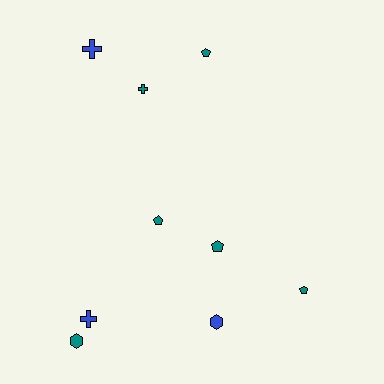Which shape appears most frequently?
Pentagon, with 4 objects.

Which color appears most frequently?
Teal, with 6 objects.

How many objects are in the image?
There are 9 objects.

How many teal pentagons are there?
There are 4 teal pentagons.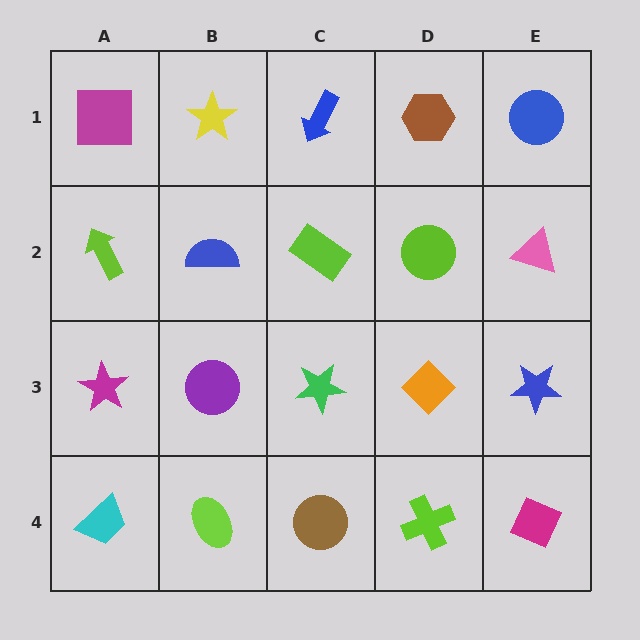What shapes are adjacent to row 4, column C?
A green star (row 3, column C), a lime ellipse (row 4, column B), a lime cross (row 4, column D).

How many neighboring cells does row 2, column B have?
4.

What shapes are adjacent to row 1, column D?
A lime circle (row 2, column D), a blue arrow (row 1, column C), a blue circle (row 1, column E).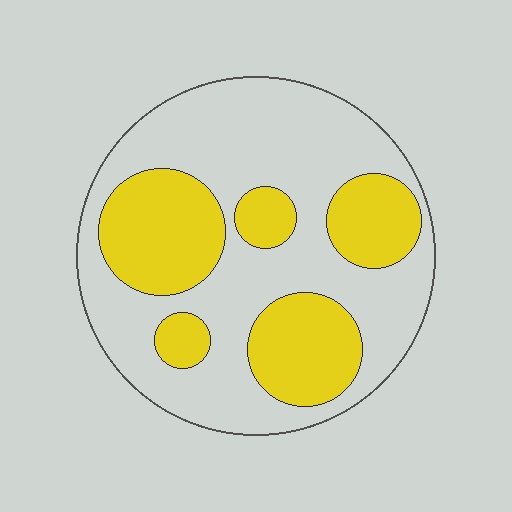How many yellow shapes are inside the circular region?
5.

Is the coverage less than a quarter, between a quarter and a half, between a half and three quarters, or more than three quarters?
Between a quarter and a half.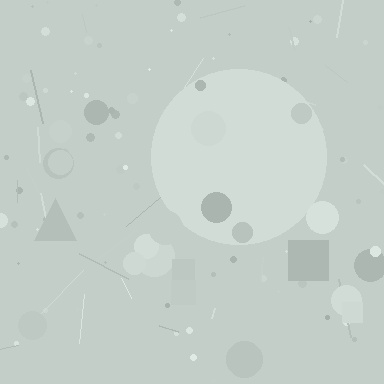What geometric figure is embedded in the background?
A circle is embedded in the background.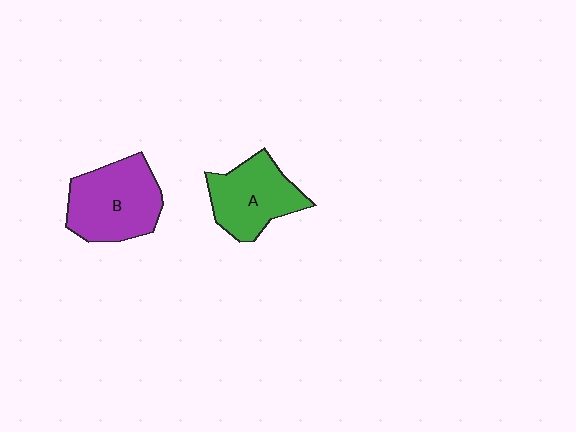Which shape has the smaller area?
Shape A (green).